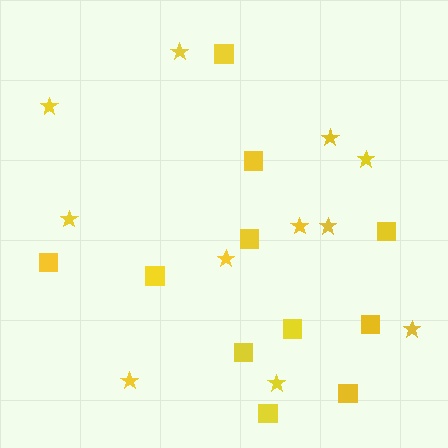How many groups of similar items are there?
There are 2 groups: one group of stars (11) and one group of squares (11).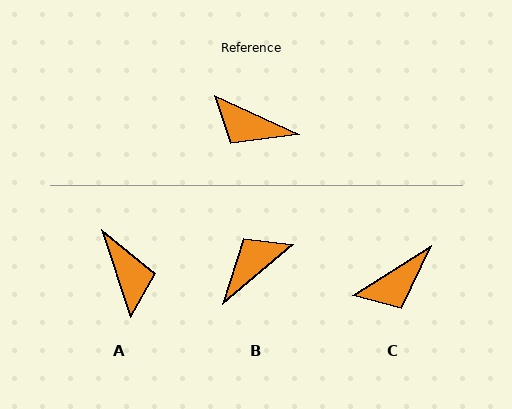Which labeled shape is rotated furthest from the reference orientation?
A, about 133 degrees away.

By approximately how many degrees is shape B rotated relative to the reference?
Approximately 115 degrees clockwise.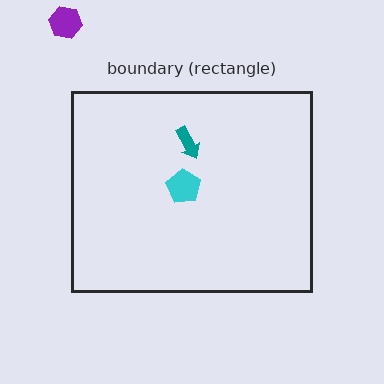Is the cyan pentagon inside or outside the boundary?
Inside.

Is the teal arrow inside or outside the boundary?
Inside.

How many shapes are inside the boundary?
2 inside, 1 outside.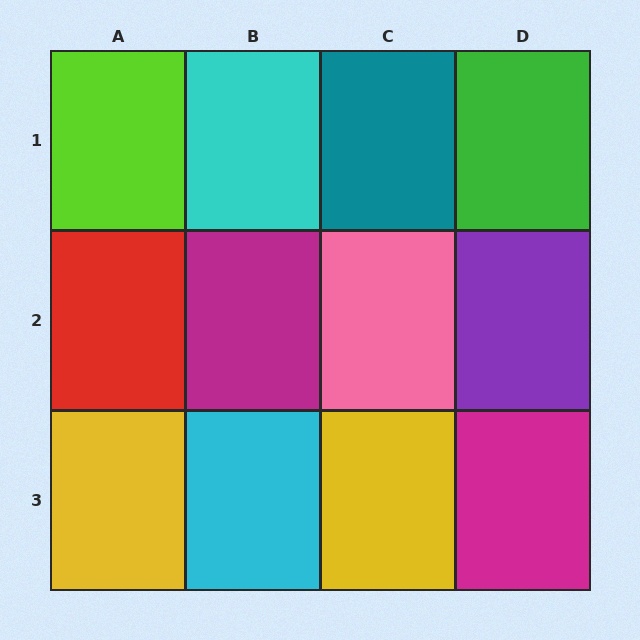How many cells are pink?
1 cell is pink.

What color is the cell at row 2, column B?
Magenta.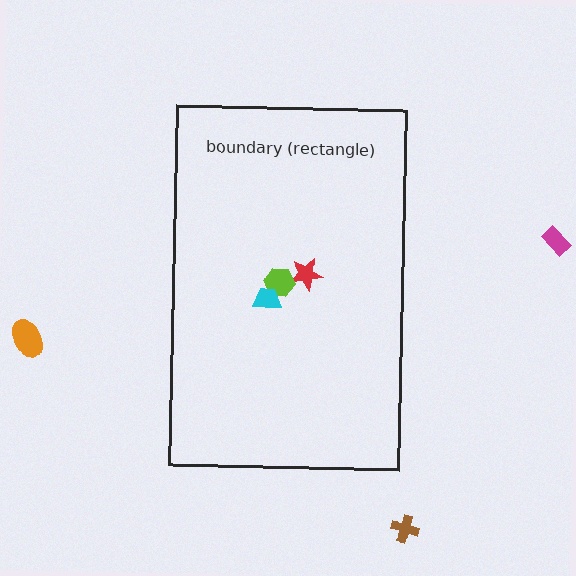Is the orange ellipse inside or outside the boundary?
Outside.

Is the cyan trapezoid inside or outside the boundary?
Inside.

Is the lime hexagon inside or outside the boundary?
Inside.